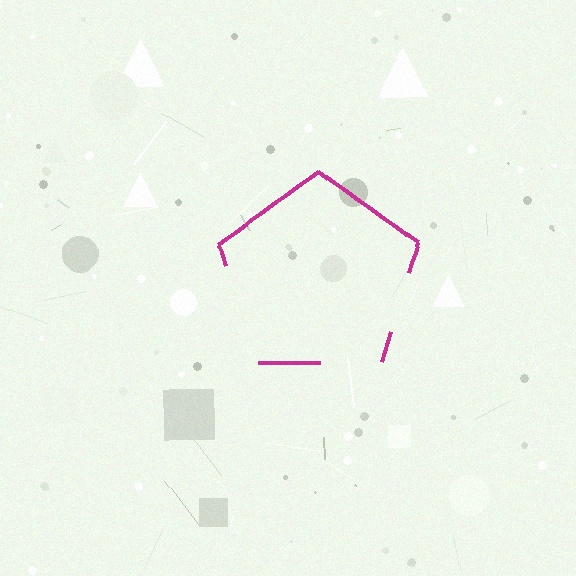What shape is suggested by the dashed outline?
The dashed outline suggests a pentagon.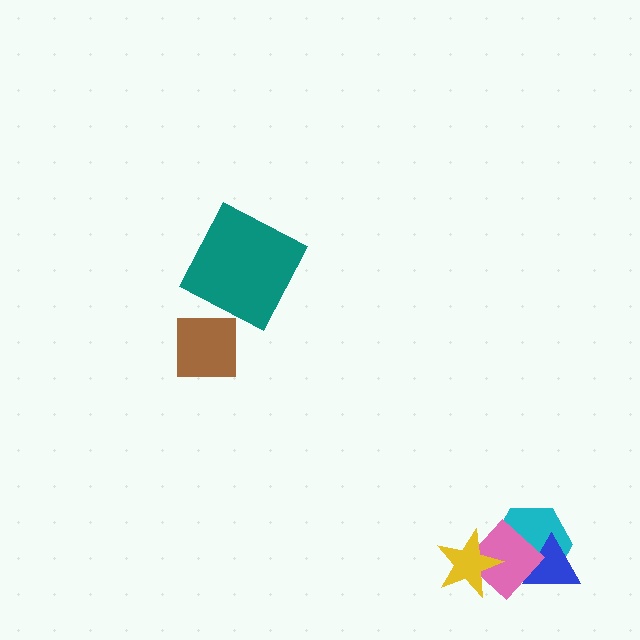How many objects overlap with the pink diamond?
3 objects overlap with the pink diamond.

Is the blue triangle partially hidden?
Yes, it is partially covered by another shape.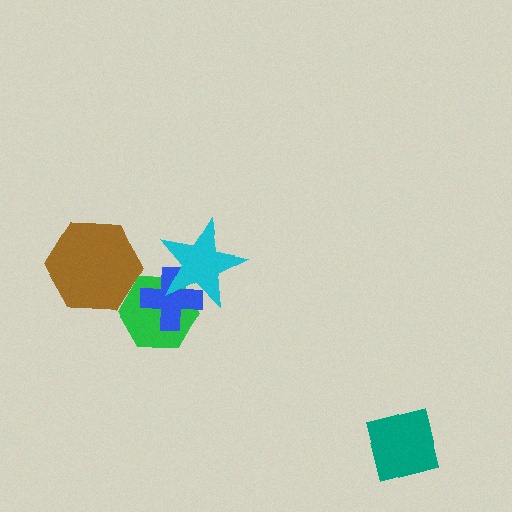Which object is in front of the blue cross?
The cyan star is in front of the blue cross.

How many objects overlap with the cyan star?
2 objects overlap with the cyan star.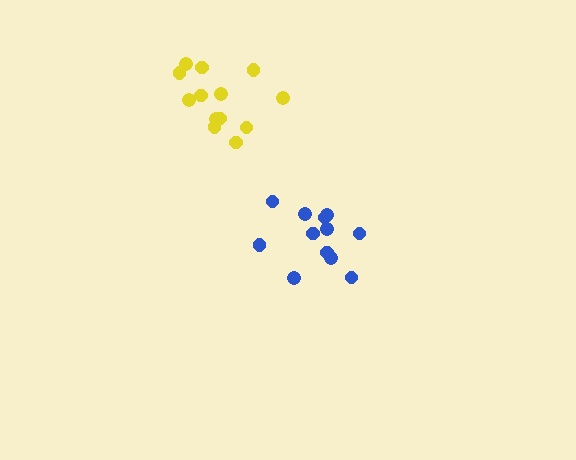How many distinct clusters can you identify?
There are 2 distinct clusters.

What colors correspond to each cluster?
The clusters are colored: yellow, blue.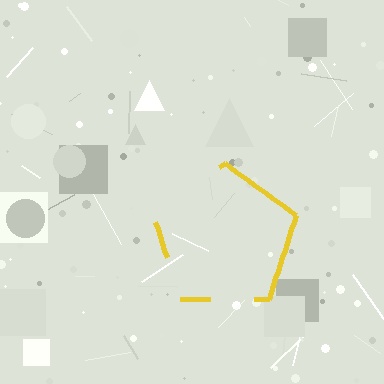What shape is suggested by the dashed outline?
The dashed outline suggests a pentagon.